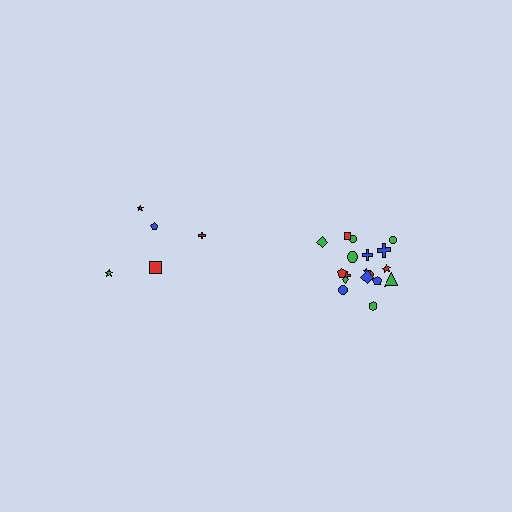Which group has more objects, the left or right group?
The right group.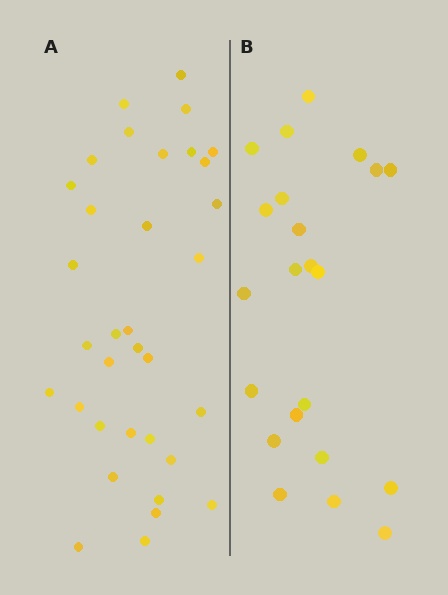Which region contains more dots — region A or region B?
Region A (the left region) has more dots.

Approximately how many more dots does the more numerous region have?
Region A has roughly 12 or so more dots than region B.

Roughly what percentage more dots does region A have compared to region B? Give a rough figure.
About 55% more.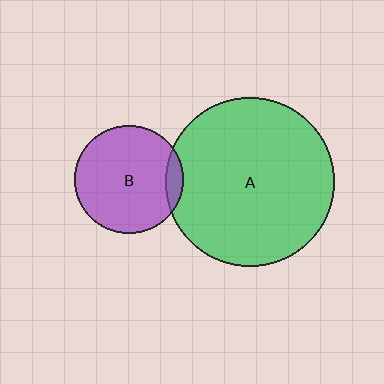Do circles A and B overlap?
Yes.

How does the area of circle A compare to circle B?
Approximately 2.4 times.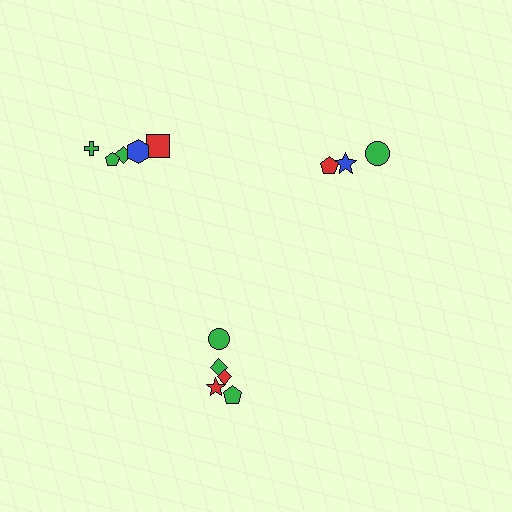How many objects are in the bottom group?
There are 5 objects.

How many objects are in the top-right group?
There are 3 objects.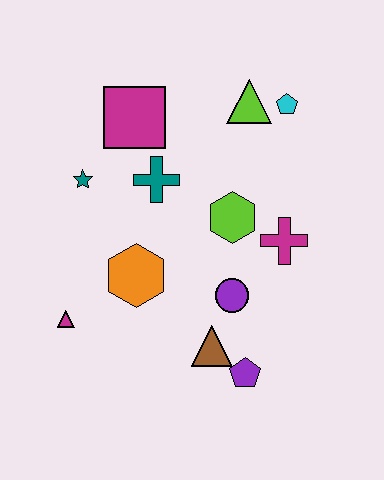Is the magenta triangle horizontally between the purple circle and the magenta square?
No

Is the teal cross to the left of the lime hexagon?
Yes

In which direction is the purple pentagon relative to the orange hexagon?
The purple pentagon is to the right of the orange hexagon.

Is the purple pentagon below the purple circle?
Yes